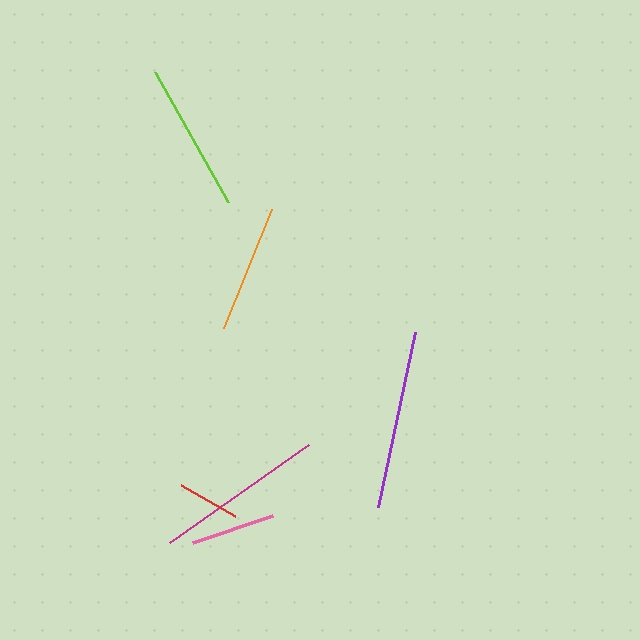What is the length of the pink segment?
The pink segment is approximately 84 pixels long.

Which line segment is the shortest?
The red line is the shortest at approximately 62 pixels.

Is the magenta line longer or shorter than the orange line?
The magenta line is longer than the orange line.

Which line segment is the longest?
The purple line is the longest at approximately 179 pixels.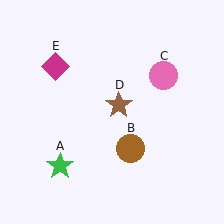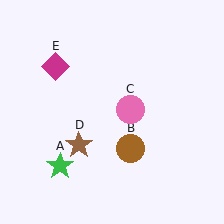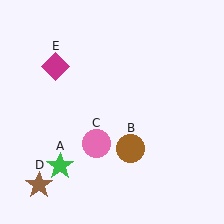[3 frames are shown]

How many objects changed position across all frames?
2 objects changed position: pink circle (object C), brown star (object D).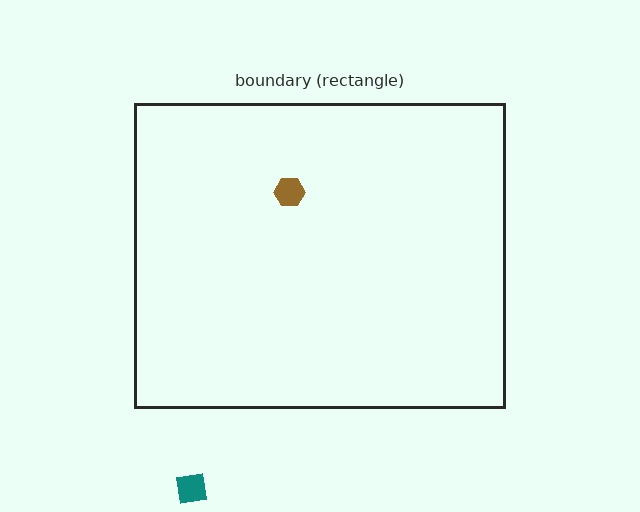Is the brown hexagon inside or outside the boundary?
Inside.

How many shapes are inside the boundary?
1 inside, 1 outside.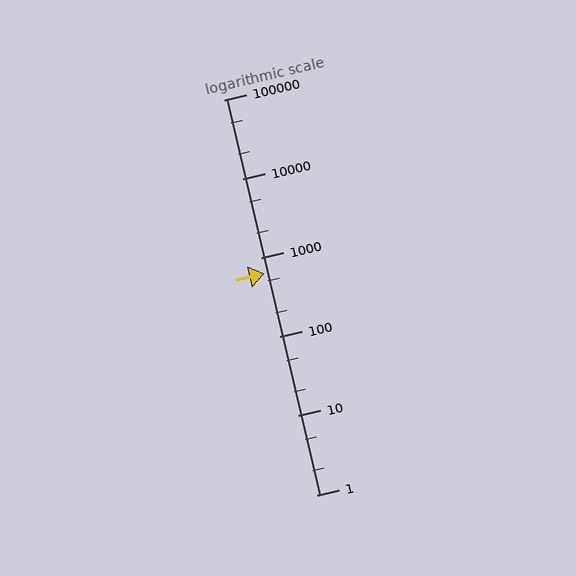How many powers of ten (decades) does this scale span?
The scale spans 5 decades, from 1 to 100000.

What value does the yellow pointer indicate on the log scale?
The pointer indicates approximately 640.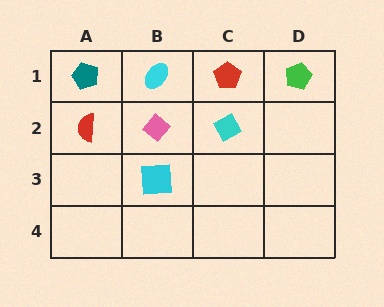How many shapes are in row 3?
1 shape.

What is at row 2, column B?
A pink diamond.